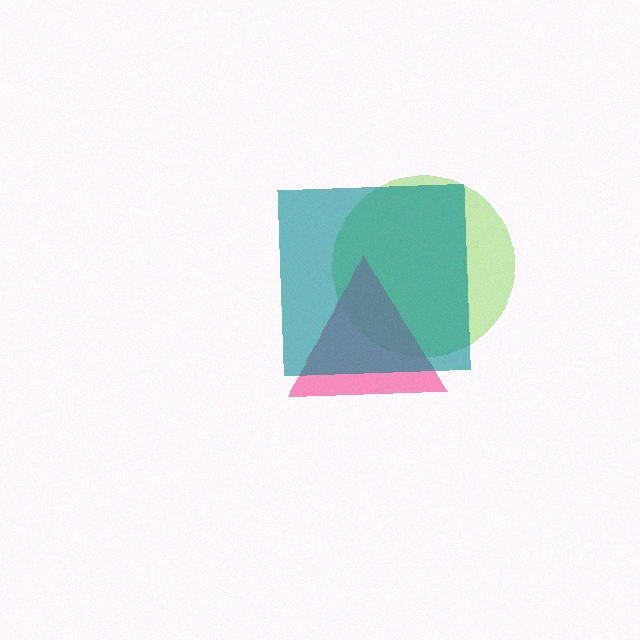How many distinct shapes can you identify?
There are 3 distinct shapes: a lime circle, a pink triangle, a teal square.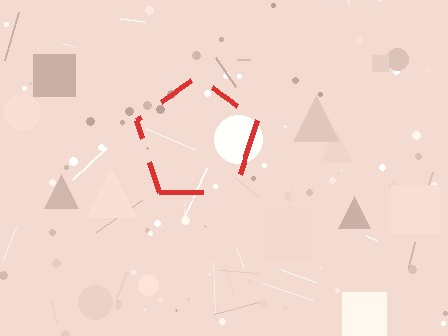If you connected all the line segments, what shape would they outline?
They would outline a pentagon.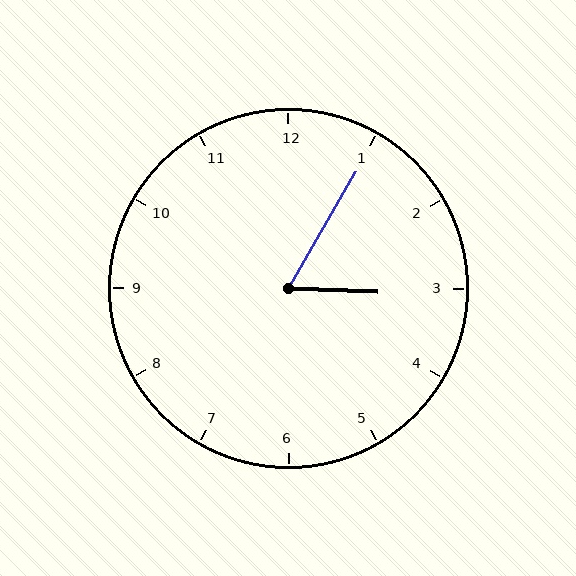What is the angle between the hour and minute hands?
Approximately 62 degrees.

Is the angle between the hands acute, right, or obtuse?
It is acute.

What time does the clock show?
3:05.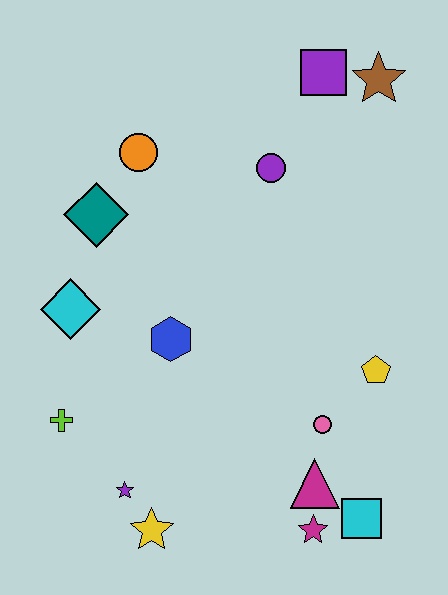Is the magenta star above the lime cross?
No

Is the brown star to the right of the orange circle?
Yes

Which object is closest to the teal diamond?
The orange circle is closest to the teal diamond.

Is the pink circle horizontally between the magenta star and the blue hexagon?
No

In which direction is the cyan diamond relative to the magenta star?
The cyan diamond is to the left of the magenta star.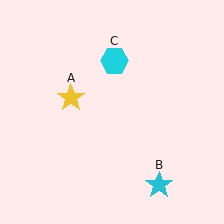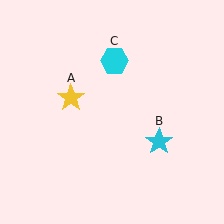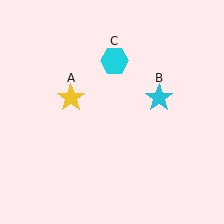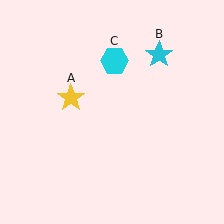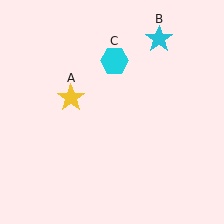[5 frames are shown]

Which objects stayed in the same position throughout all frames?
Yellow star (object A) and cyan hexagon (object C) remained stationary.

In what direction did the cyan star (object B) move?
The cyan star (object B) moved up.